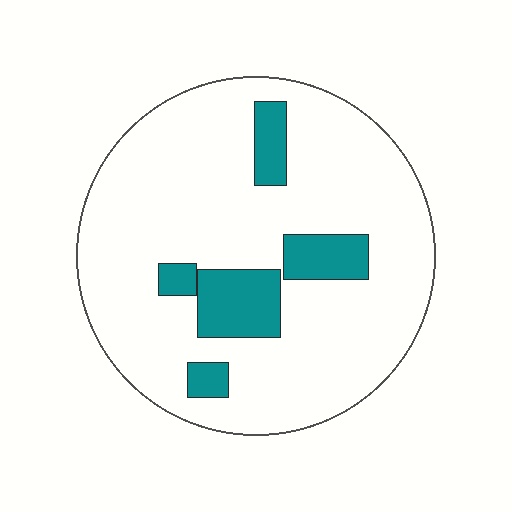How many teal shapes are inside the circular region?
5.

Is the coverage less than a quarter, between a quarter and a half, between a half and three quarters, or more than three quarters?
Less than a quarter.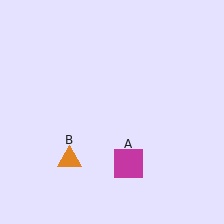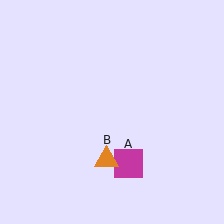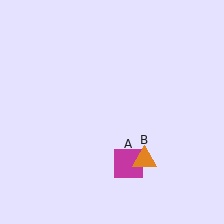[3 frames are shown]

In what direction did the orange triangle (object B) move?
The orange triangle (object B) moved right.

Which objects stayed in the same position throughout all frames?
Magenta square (object A) remained stationary.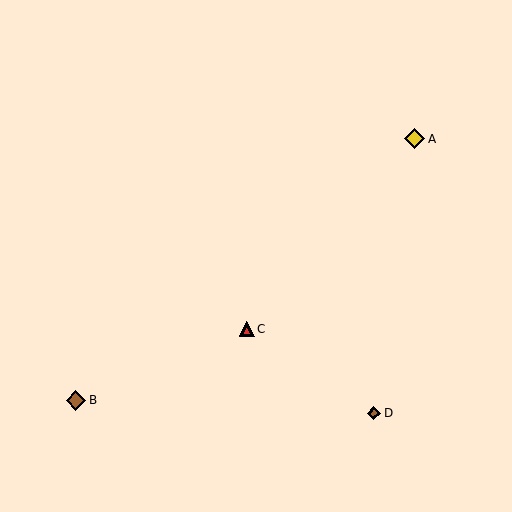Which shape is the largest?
The yellow diamond (labeled A) is the largest.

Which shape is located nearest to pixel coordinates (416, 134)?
The yellow diamond (labeled A) at (414, 139) is nearest to that location.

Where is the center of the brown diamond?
The center of the brown diamond is at (374, 413).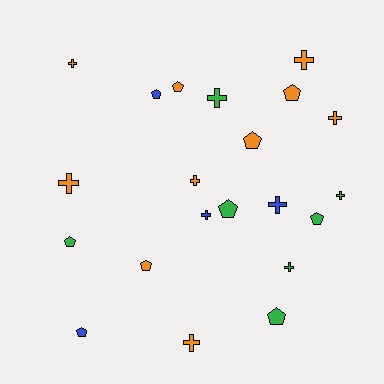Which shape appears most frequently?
Cross, with 11 objects.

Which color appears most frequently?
Orange, with 10 objects.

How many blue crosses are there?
There are 2 blue crosses.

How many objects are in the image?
There are 21 objects.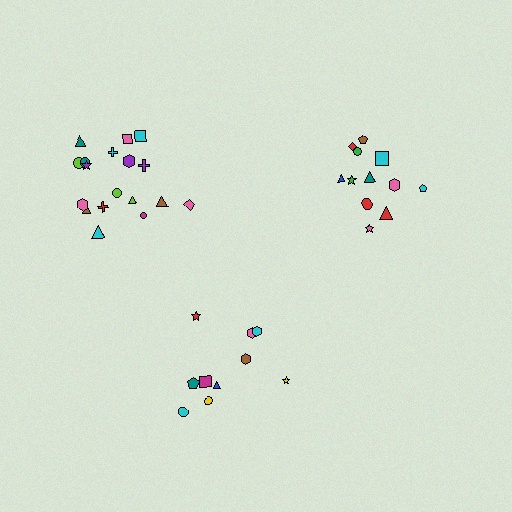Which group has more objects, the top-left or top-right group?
The top-left group.